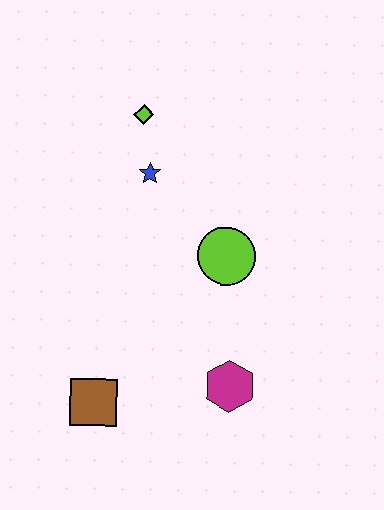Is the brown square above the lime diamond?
No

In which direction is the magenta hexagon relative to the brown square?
The magenta hexagon is to the right of the brown square.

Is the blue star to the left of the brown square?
No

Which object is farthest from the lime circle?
The brown square is farthest from the lime circle.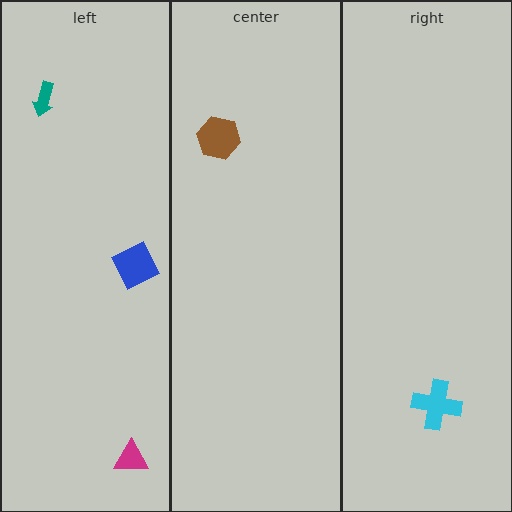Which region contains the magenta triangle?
The left region.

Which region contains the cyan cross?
The right region.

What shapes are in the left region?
The teal arrow, the magenta triangle, the blue diamond.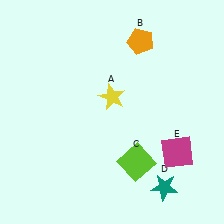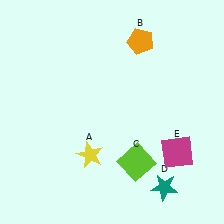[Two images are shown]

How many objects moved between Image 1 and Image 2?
1 object moved between the two images.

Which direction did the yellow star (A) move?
The yellow star (A) moved down.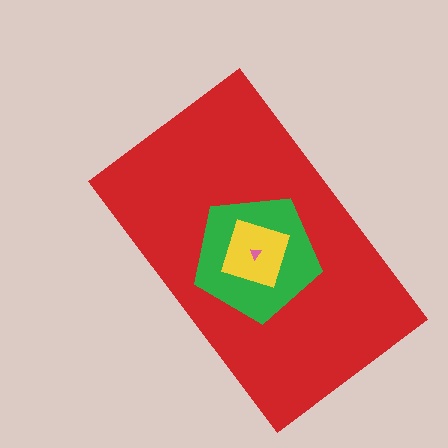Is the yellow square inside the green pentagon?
Yes.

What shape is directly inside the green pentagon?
The yellow square.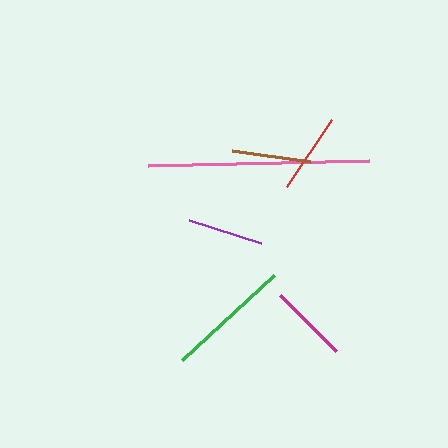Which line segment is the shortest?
The purple line is the shortest at approximately 76 pixels.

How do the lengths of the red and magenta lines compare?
The red and magenta lines are approximately the same length.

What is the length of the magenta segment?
The magenta segment is approximately 79 pixels long.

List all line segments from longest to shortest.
From longest to shortest: pink, green, red, magenta, brown, purple.